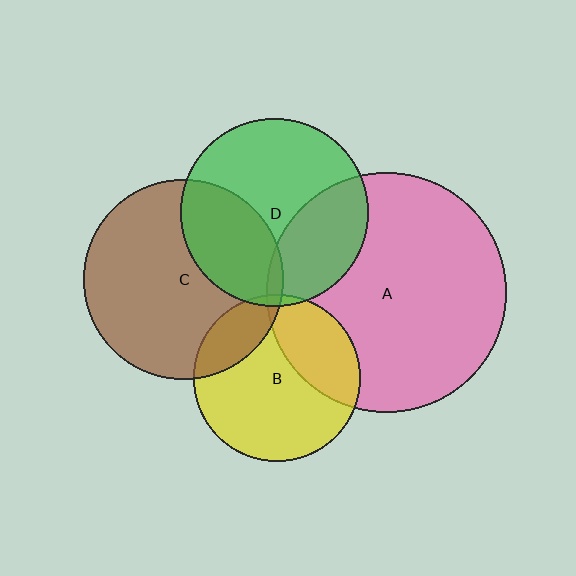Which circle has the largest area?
Circle A (pink).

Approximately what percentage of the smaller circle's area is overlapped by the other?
Approximately 20%.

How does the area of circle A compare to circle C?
Approximately 1.4 times.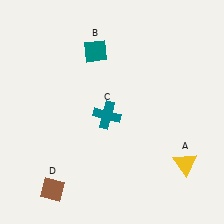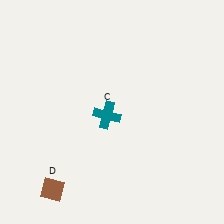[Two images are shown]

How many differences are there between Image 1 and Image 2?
There are 2 differences between the two images.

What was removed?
The yellow triangle (A), the teal diamond (B) were removed in Image 2.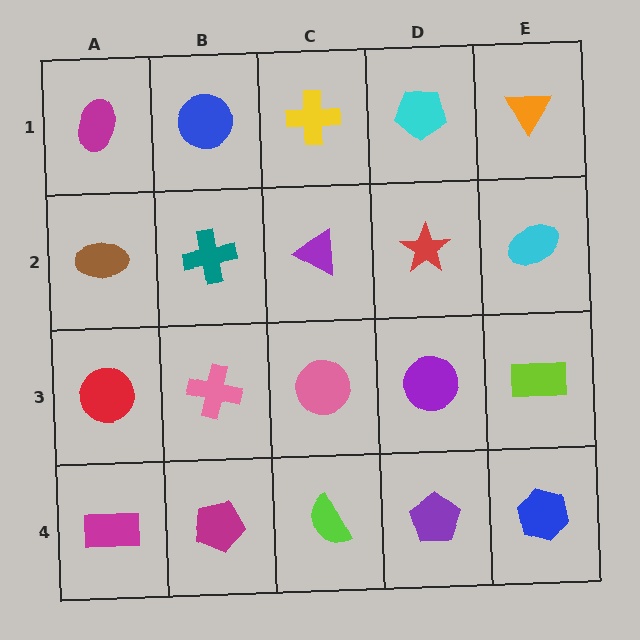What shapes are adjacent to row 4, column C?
A pink circle (row 3, column C), a magenta pentagon (row 4, column B), a purple pentagon (row 4, column D).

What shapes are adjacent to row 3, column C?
A purple triangle (row 2, column C), a lime semicircle (row 4, column C), a pink cross (row 3, column B), a purple circle (row 3, column D).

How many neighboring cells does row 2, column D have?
4.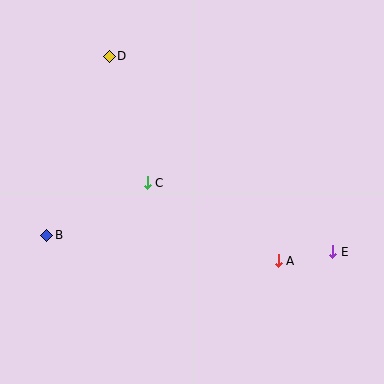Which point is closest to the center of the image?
Point C at (147, 183) is closest to the center.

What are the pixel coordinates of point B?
Point B is at (47, 235).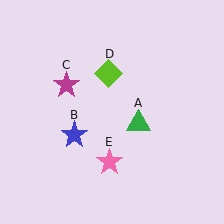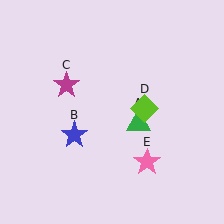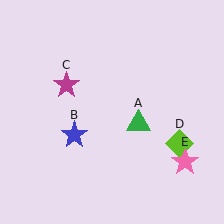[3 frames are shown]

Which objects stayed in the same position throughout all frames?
Green triangle (object A) and blue star (object B) and magenta star (object C) remained stationary.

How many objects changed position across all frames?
2 objects changed position: lime diamond (object D), pink star (object E).